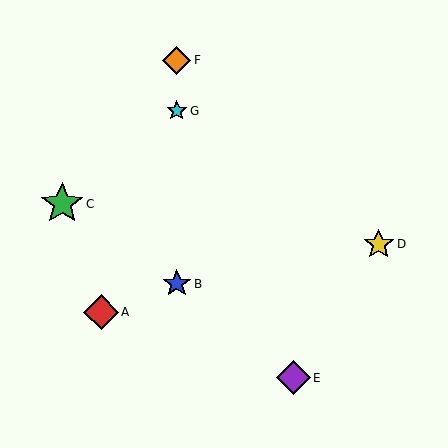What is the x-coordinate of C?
Object C is at x≈62.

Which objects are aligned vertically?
Objects B, F, G are aligned vertically.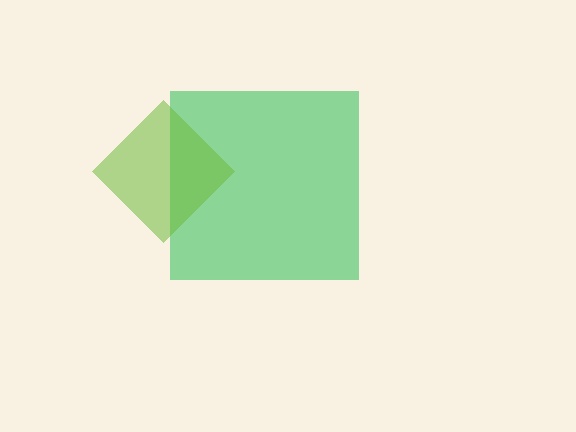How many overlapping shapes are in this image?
There are 2 overlapping shapes in the image.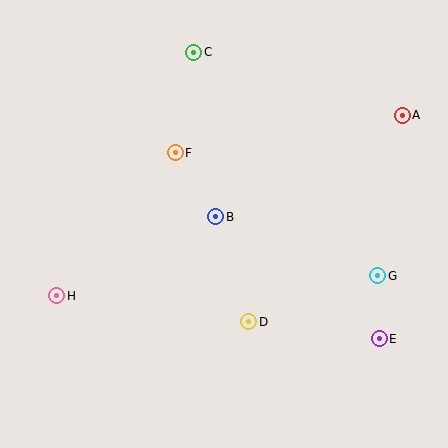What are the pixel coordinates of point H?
Point H is at (57, 296).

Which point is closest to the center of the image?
Point B at (216, 217) is closest to the center.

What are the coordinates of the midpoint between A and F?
The midpoint between A and F is at (289, 134).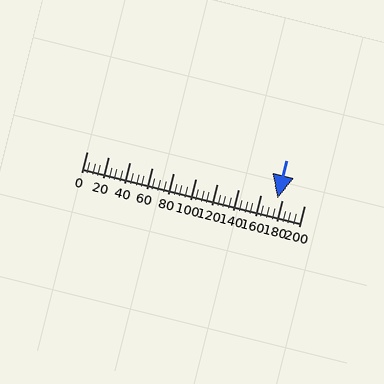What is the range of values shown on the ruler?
The ruler shows values from 0 to 200.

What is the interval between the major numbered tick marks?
The major tick marks are spaced 20 units apart.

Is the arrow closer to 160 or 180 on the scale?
The arrow is closer to 180.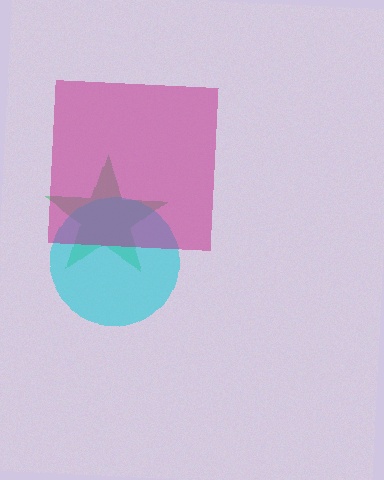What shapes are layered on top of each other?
The layered shapes are: a green star, a cyan circle, a magenta square.